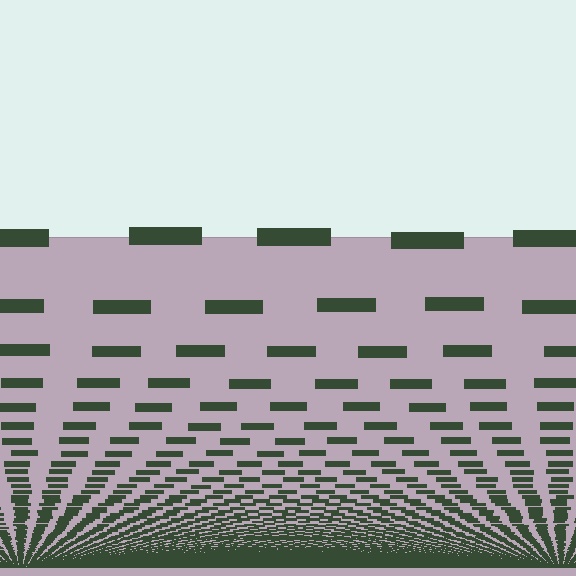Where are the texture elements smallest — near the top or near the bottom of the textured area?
Near the bottom.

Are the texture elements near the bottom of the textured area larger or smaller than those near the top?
Smaller. The gradient is inverted — elements near the bottom are smaller and denser.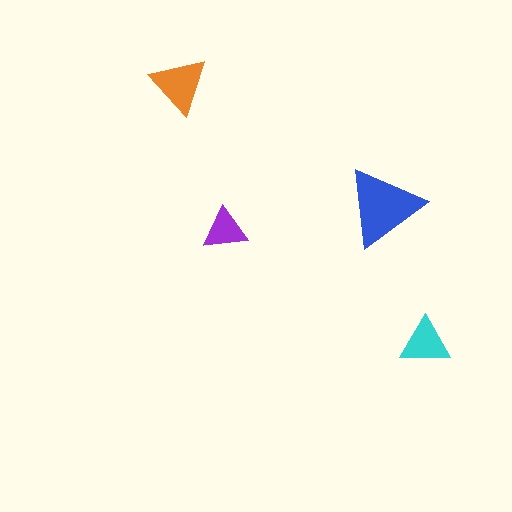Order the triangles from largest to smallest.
the blue one, the orange one, the cyan one, the purple one.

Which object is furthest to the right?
The cyan triangle is rightmost.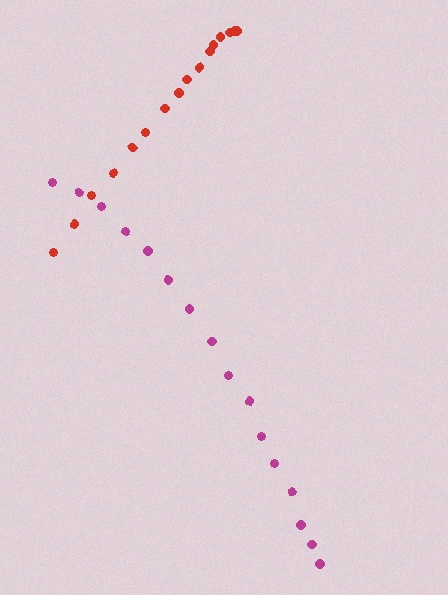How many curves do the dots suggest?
There are 2 distinct paths.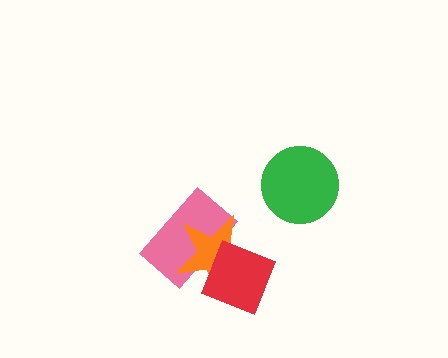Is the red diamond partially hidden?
No, no other shape covers it.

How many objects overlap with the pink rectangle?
2 objects overlap with the pink rectangle.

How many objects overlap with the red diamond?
2 objects overlap with the red diamond.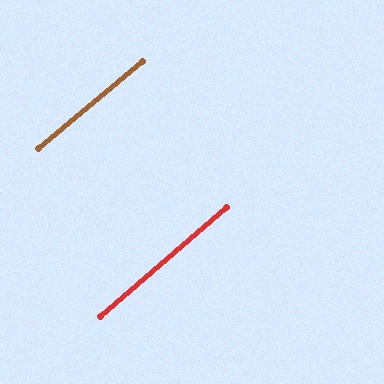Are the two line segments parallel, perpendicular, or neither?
Parallel — their directions differ by only 0.7°.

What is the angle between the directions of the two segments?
Approximately 1 degree.